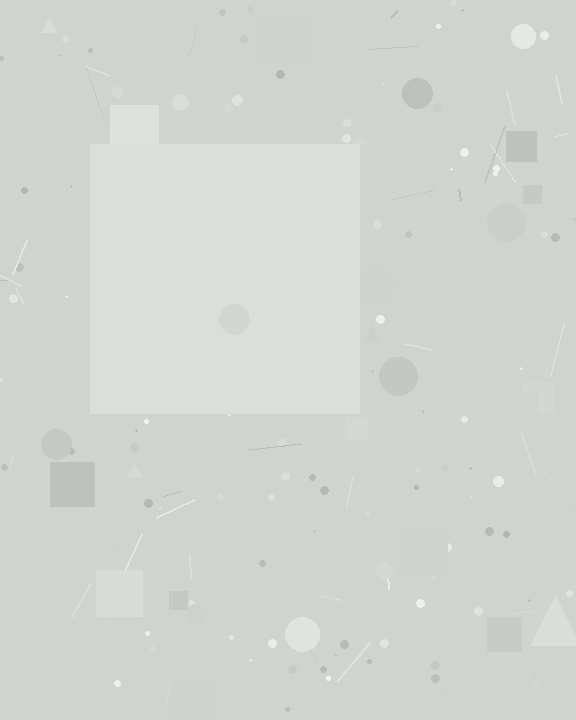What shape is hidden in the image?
A square is hidden in the image.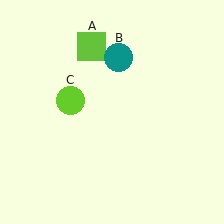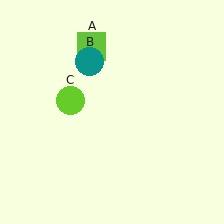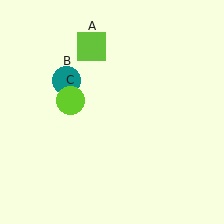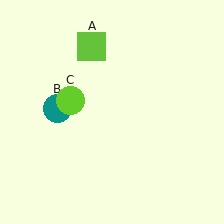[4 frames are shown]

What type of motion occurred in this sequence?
The teal circle (object B) rotated counterclockwise around the center of the scene.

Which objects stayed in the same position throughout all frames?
Lime square (object A) and lime circle (object C) remained stationary.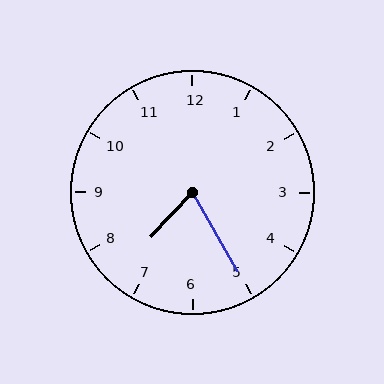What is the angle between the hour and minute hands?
Approximately 72 degrees.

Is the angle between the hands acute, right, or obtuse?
It is acute.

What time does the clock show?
7:25.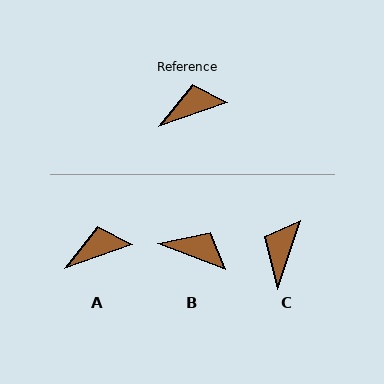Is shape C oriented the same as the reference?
No, it is off by about 52 degrees.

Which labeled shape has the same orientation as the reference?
A.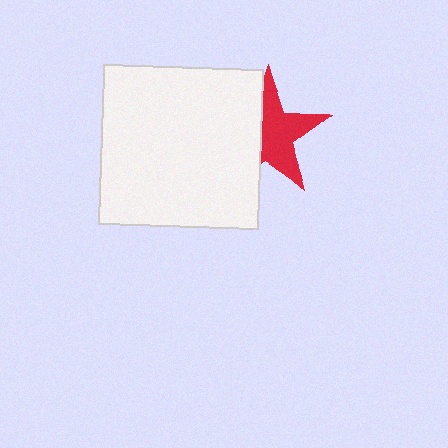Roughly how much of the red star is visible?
About half of it is visible (roughly 57%).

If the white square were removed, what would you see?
You would see the complete red star.